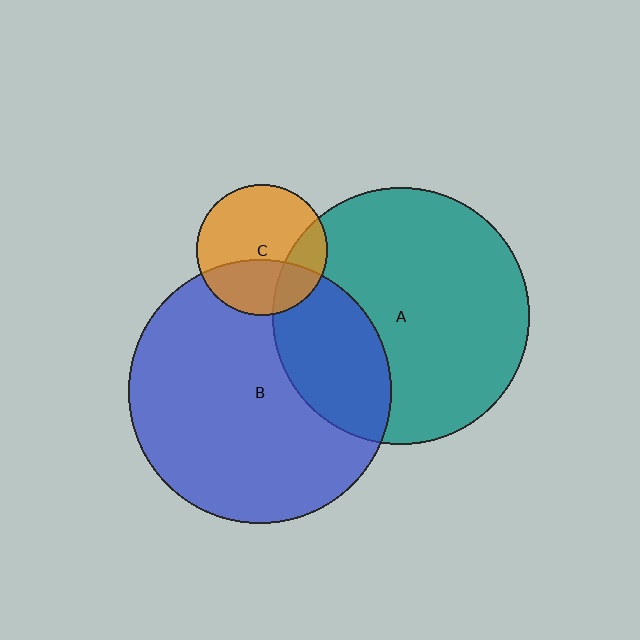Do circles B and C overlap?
Yes.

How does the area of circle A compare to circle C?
Approximately 3.9 times.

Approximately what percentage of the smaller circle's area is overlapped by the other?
Approximately 35%.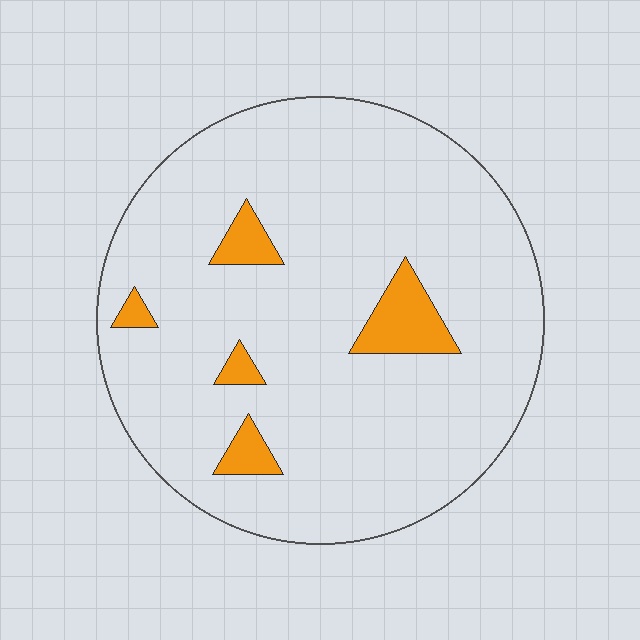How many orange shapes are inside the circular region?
5.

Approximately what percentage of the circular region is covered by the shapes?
Approximately 10%.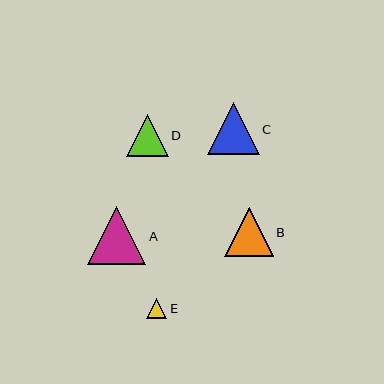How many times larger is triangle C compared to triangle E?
Triangle C is approximately 2.6 times the size of triangle E.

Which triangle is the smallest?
Triangle E is the smallest with a size of approximately 20 pixels.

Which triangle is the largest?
Triangle A is the largest with a size of approximately 58 pixels.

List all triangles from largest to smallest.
From largest to smallest: A, C, B, D, E.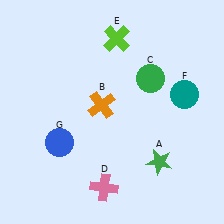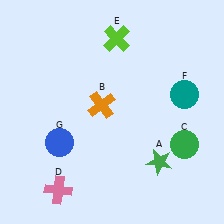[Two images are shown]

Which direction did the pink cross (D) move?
The pink cross (D) moved left.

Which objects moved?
The objects that moved are: the green circle (C), the pink cross (D).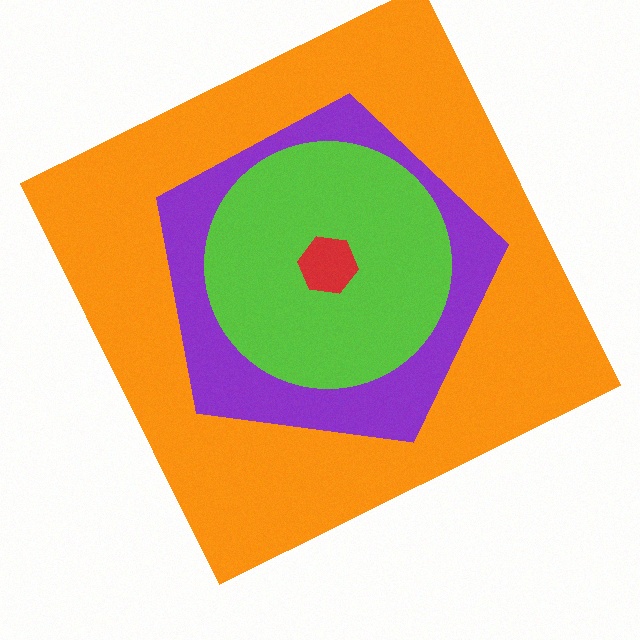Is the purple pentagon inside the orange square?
Yes.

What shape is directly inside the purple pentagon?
The lime circle.